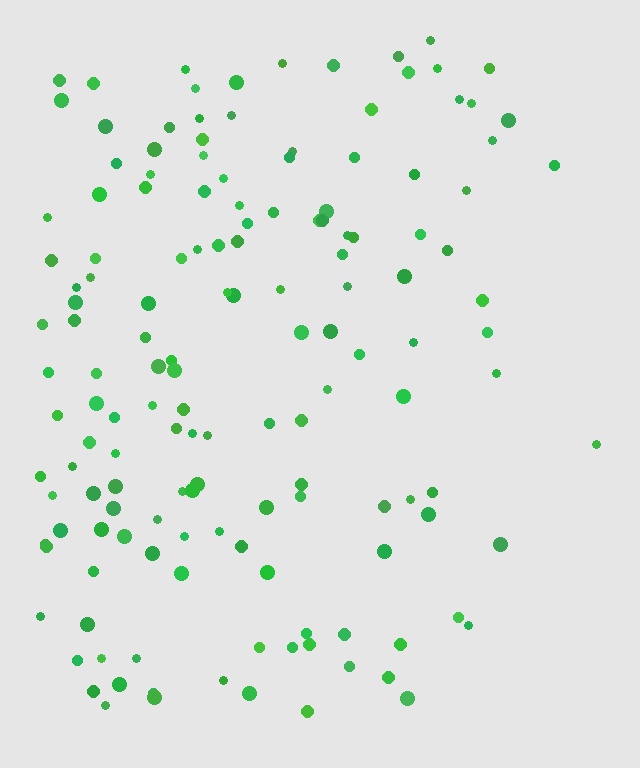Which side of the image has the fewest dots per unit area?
The right.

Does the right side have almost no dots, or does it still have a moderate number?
Still a moderate number, just noticeably fewer than the left.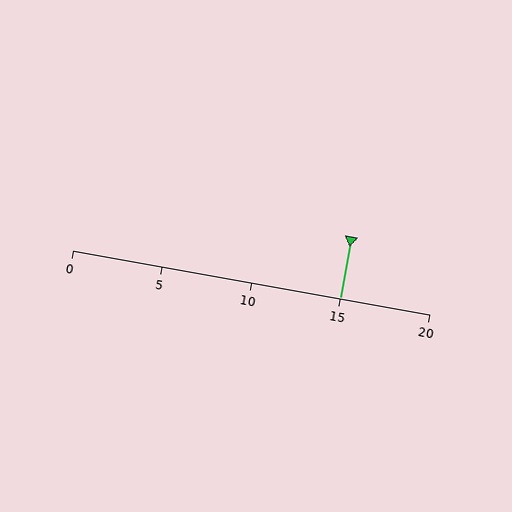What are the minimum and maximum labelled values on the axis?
The axis runs from 0 to 20.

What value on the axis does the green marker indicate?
The marker indicates approximately 15.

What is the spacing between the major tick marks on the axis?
The major ticks are spaced 5 apart.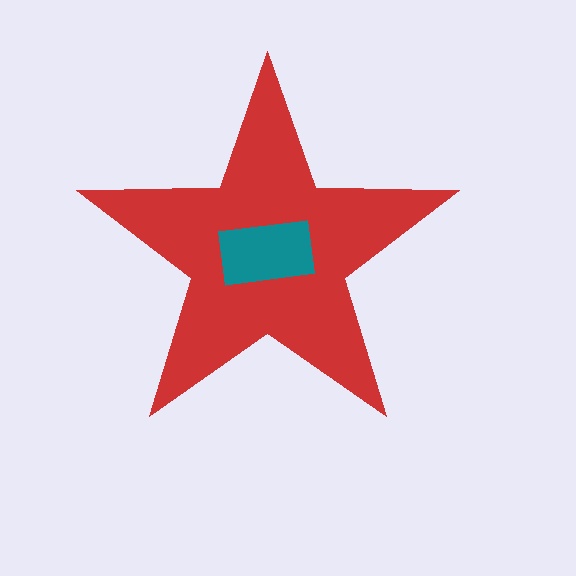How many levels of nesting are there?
2.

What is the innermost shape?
The teal rectangle.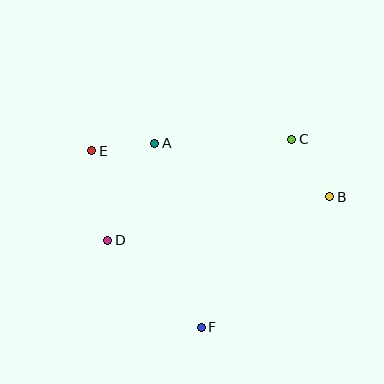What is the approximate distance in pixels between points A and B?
The distance between A and B is approximately 183 pixels.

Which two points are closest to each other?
Points A and E are closest to each other.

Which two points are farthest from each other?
Points B and E are farthest from each other.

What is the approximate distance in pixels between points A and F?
The distance between A and F is approximately 190 pixels.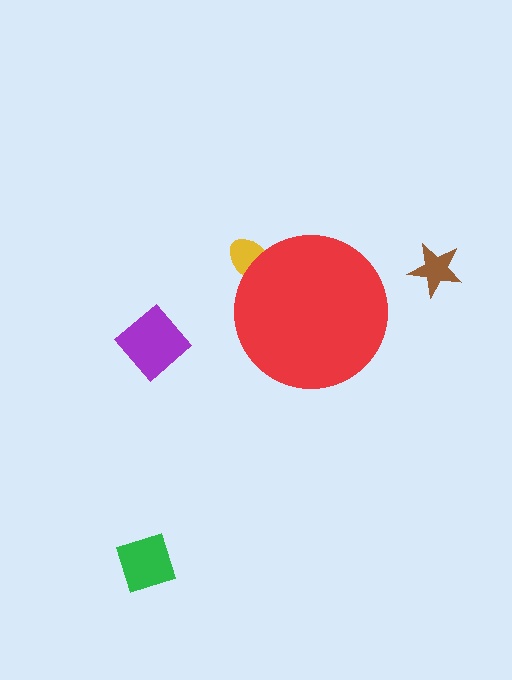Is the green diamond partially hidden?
No, the green diamond is fully visible.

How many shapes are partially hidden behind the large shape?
1 shape is partially hidden.